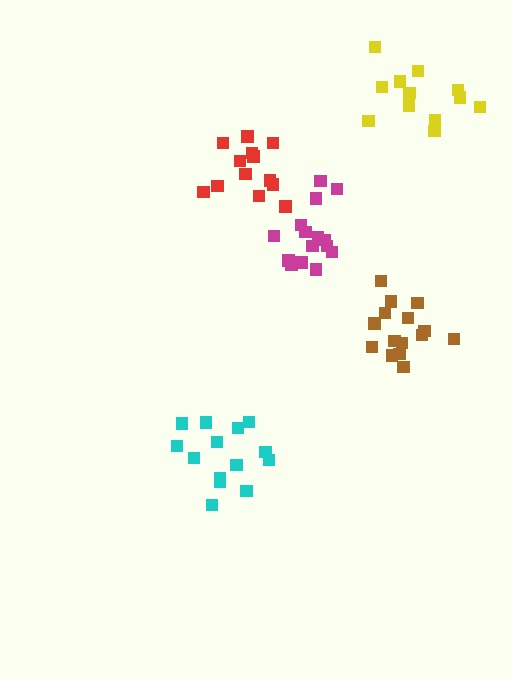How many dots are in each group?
Group 1: 15 dots, Group 2: 15 dots, Group 3: 13 dots, Group 4: 14 dots, Group 5: 12 dots (69 total).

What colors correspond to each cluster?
The clusters are colored: brown, magenta, red, cyan, yellow.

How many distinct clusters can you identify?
There are 5 distinct clusters.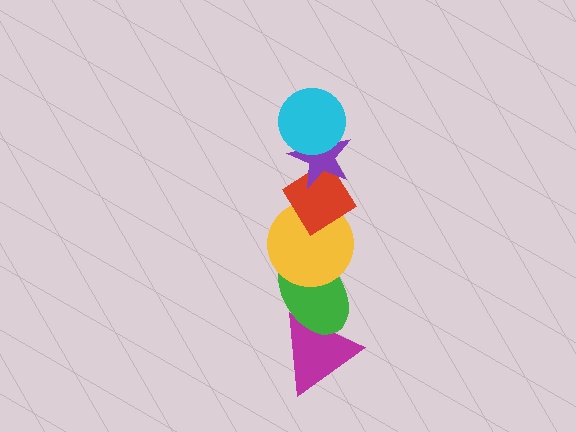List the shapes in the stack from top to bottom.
From top to bottom: the cyan circle, the purple star, the red diamond, the yellow circle, the green ellipse, the magenta triangle.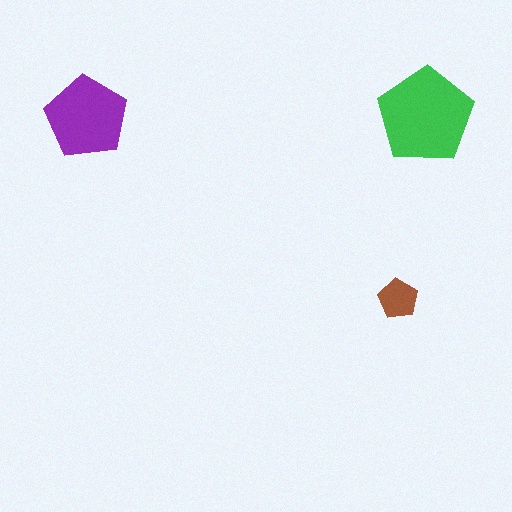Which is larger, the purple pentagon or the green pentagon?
The green one.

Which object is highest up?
The green pentagon is topmost.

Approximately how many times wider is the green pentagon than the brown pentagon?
About 2.5 times wider.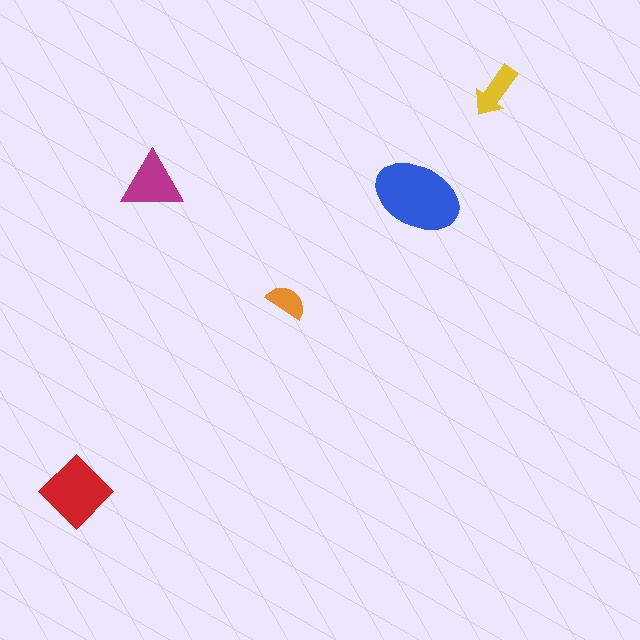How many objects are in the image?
There are 5 objects in the image.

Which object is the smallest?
The orange semicircle.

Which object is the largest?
The blue ellipse.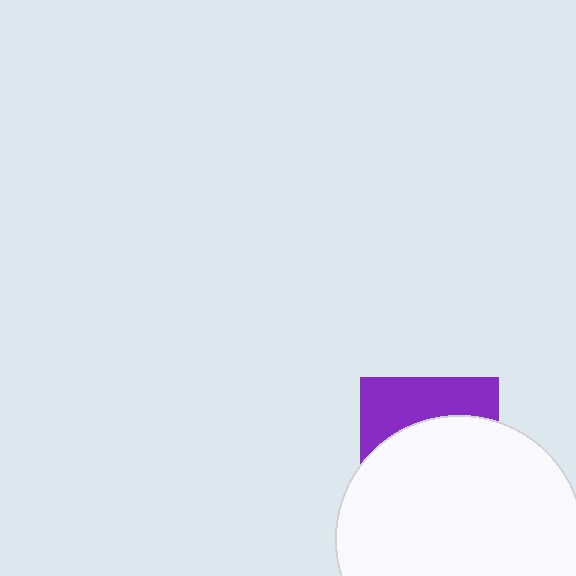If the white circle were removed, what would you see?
You would see the complete purple square.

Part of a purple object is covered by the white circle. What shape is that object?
It is a square.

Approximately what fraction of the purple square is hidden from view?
Roughly 64% of the purple square is hidden behind the white circle.